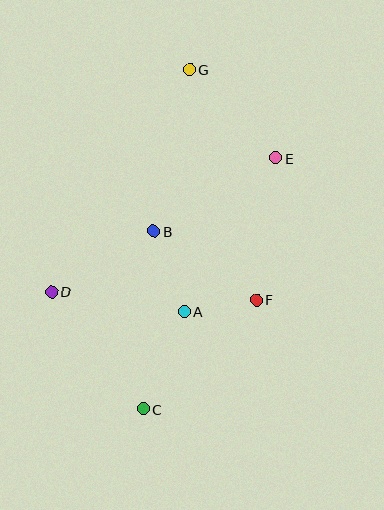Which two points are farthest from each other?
Points C and G are farthest from each other.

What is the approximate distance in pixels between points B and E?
The distance between B and E is approximately 142 pixels.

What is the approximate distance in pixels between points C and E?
The distance between C and E is approximately 284 pixels.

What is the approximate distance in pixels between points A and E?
The distance between A and E is approximately 179 pixels.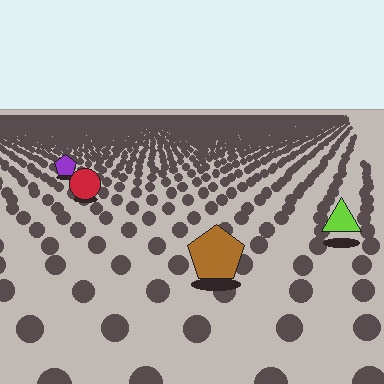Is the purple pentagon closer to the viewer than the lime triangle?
No. The lime triangle is closer — you can tell from the texture gradient: the ground texture is coarser near it.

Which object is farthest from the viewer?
The purple pentagon is farthest from the viewer. It appears smaller and the ground texture around it is denser.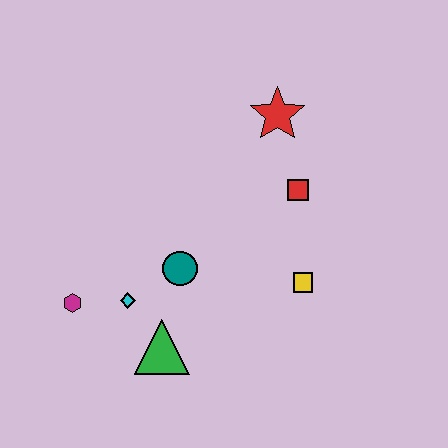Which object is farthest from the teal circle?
The red star is farthest from the teal circle.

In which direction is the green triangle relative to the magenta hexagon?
The green triangle is to the right of the magenta hexagon.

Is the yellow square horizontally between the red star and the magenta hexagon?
No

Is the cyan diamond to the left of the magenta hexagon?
No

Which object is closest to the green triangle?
The cyan diamond is closest to the green triangle.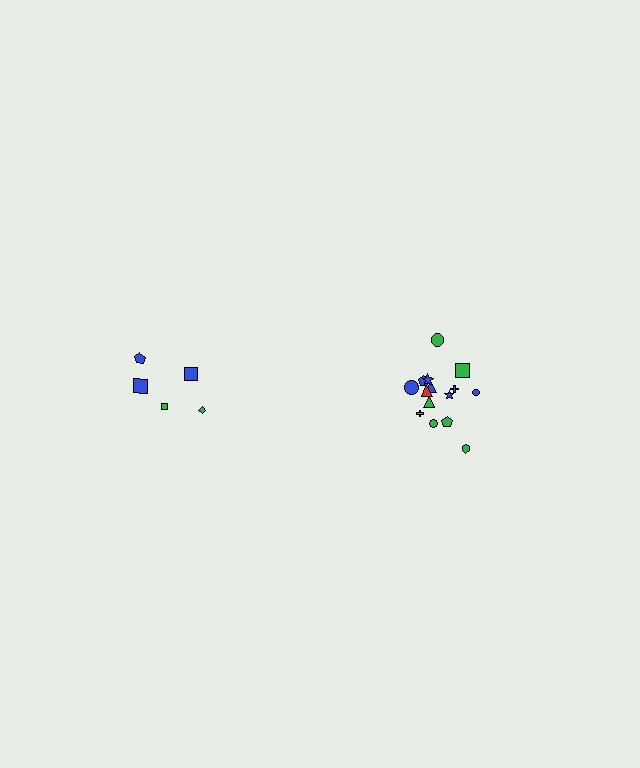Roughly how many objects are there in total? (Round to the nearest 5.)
Roughly 20 objects in total.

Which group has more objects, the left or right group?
The right group.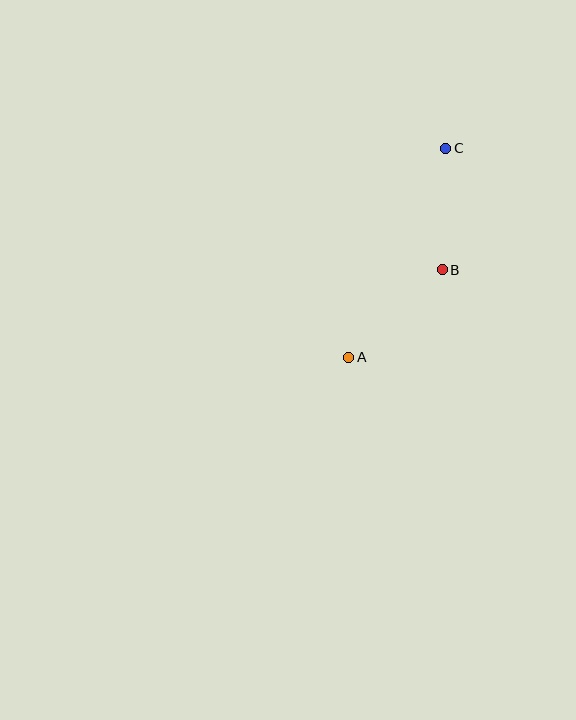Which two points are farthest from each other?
Points A and C are farthest from each other.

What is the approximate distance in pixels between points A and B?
The distance between A and B is approximately 128 pixels.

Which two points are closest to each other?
Points B and C are closest to each other.